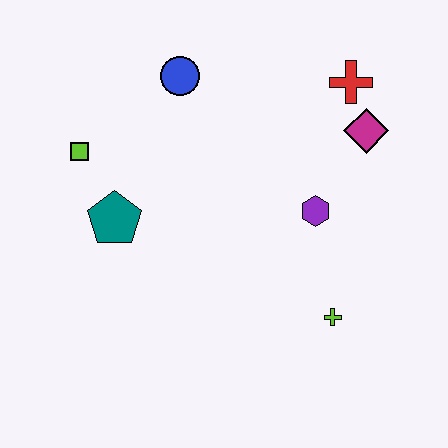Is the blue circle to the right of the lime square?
Yes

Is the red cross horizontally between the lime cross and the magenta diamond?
Yes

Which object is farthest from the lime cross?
The lime square is farthest from the lime cross.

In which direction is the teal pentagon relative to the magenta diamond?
The teal pentagon is to the left of the magenta diamond.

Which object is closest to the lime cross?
The purple hexagon is closest to the lime cross.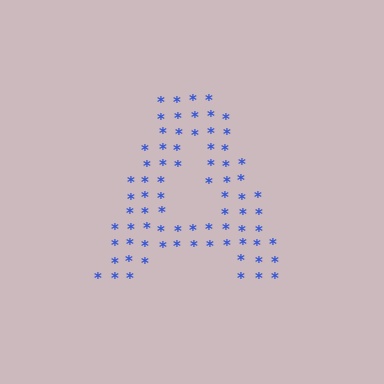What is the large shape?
The large shape is the letter A.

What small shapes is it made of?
It is made of small asterisks.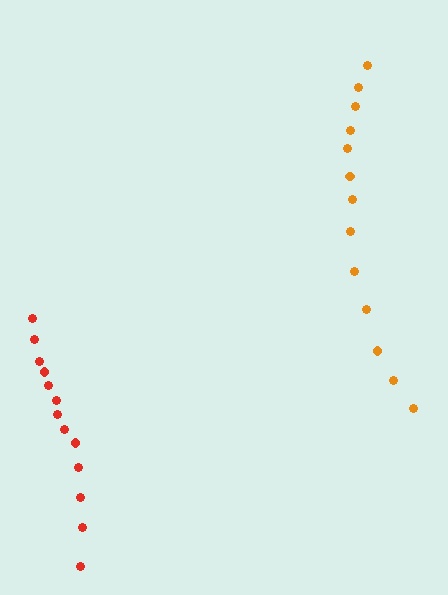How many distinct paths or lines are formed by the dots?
There are 2 distinct paths.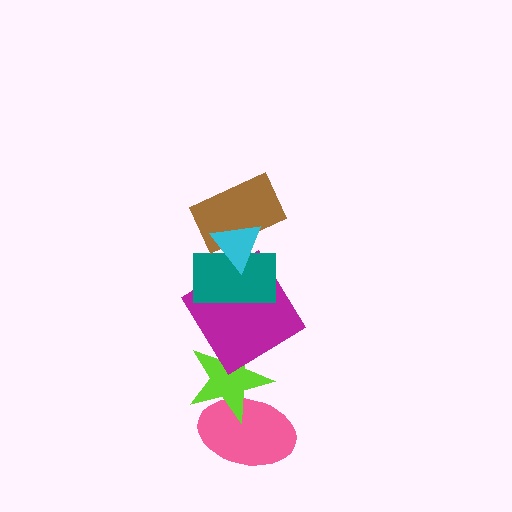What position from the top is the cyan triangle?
The cyan triangle is 1st from the top.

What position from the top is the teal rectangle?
The teal rectangle is 3rd from the top.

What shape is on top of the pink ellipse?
The lime star is on top of the pink ellipse.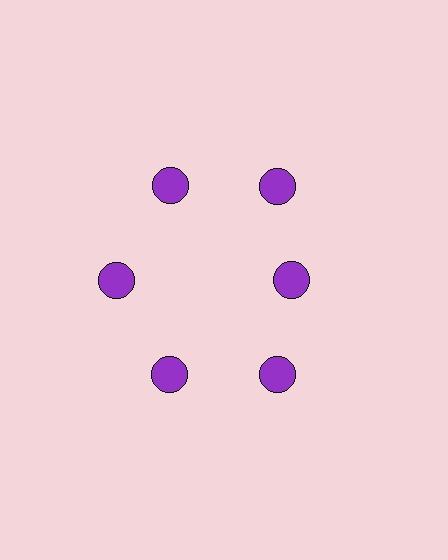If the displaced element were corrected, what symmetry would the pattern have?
It would have 6-fold rotational symmetry — the pattern would map onto itself every 60 degrees.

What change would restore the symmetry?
The symmetry would be restored by moving it outward, back onto the ring so that all 6 circles sit at equal angles and equal distance from the center.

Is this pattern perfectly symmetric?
No. The 6 purple circles are arranged in a ring, but one element near the 3 o'clock position is pulled inward toward the center, breaking the 6-fold rotational symmetry.